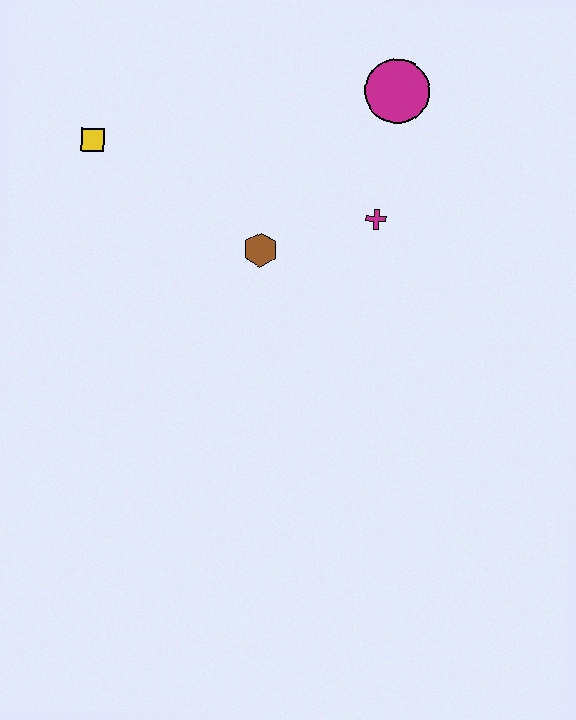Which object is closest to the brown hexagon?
The magenta cross is closest to the brown hexagon.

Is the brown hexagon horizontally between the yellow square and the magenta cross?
Yes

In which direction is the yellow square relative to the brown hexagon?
The yellow square is to the left of the brown hexagon.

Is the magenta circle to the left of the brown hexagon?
No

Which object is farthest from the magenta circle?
The yellow square is farthest from the magenta circle.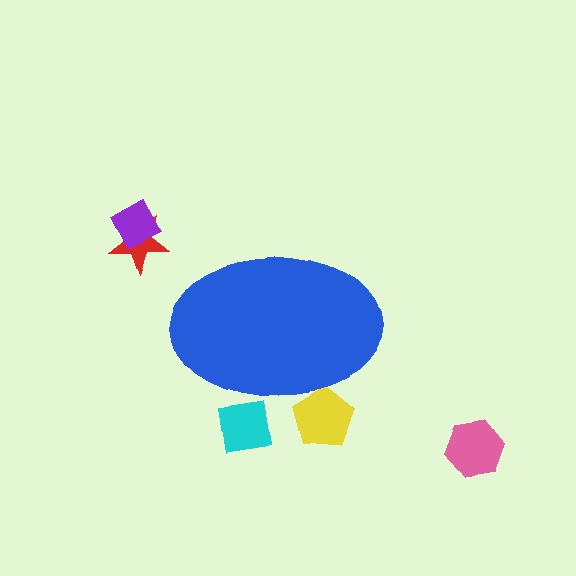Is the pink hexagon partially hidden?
No, the pink hexagon is fully visible.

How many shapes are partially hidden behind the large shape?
2 shapes are partially hidden.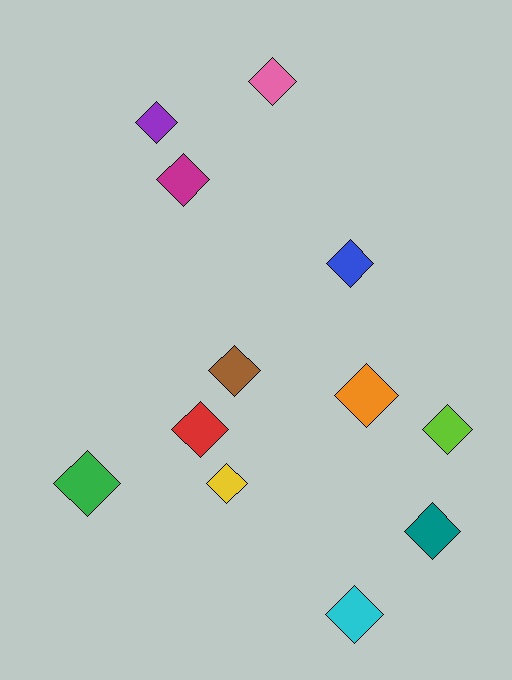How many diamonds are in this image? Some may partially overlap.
There are 12 diamonds.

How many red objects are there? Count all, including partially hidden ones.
There is 1 red object.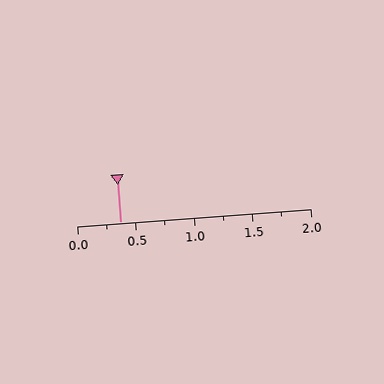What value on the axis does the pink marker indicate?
The marker indicates approximately 0.38.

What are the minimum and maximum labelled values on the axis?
The axis runs from 0.0 to 2.0.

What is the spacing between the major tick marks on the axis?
The major ticks are spaced 0.5 apart.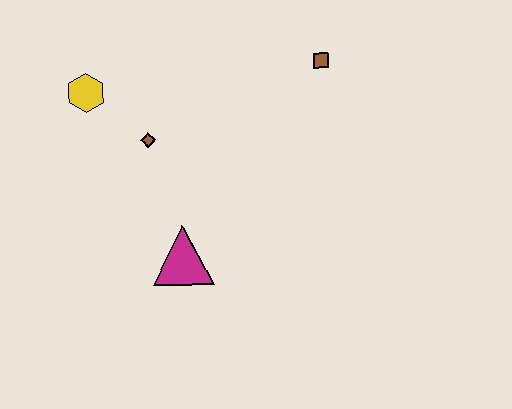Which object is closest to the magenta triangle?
The brown diamond is closest to the magenta triangle.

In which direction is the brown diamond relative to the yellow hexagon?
The brown diamond is to the right of the yellow hexagon.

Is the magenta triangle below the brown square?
Yes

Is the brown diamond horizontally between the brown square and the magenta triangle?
No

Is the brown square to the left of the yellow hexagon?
No